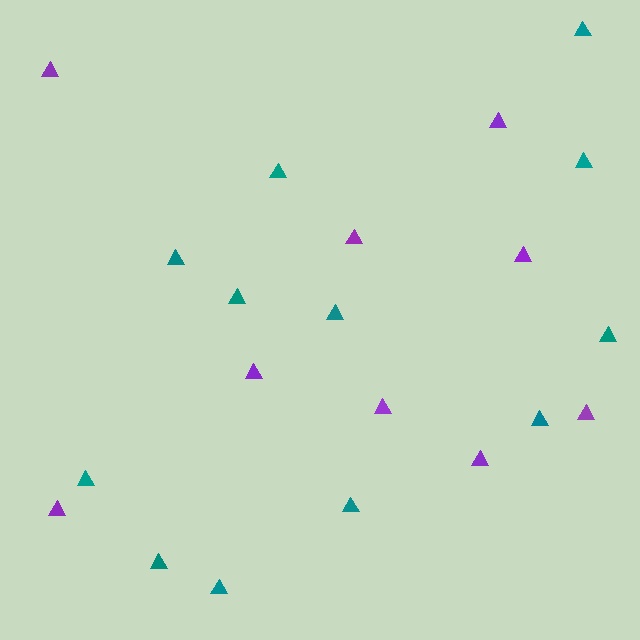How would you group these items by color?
There are 2 groups: one group of teal triangles (12) and one group of purple triangles (9).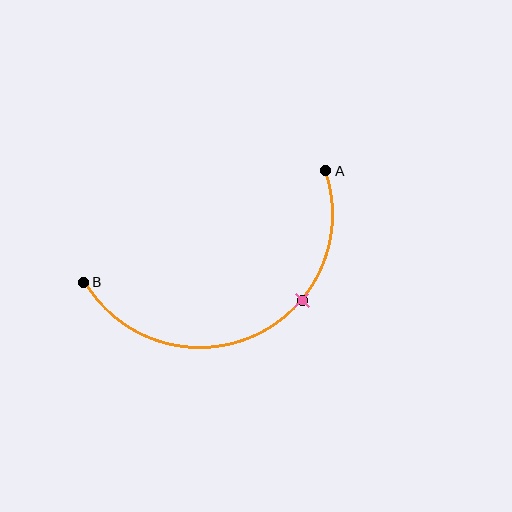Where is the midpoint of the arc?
The arc midpoint is the point on the curve farthest from the straight line joining A and B. It sits below that line.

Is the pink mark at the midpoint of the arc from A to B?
No. The pink mark lies on the arc but is closer to endpoint A. The arc midpoint would be at the point on the curve equidistant along the arc from both A and B.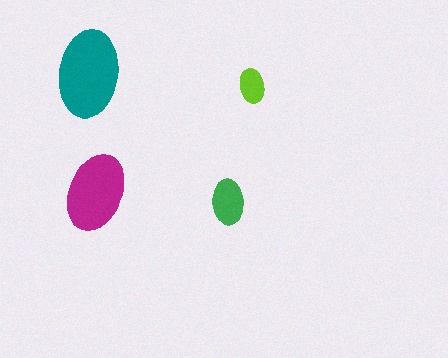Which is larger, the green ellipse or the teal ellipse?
The teal one.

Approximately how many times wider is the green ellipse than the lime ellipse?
About 1.5 times wider.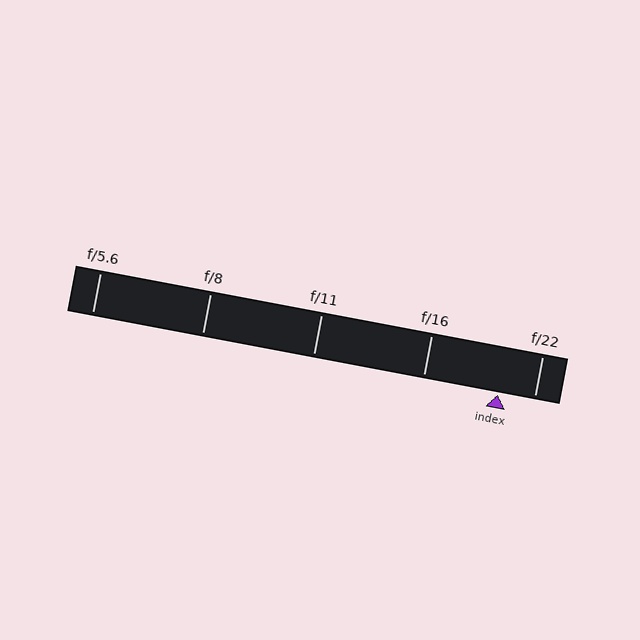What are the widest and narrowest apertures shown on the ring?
The widest aperture shown is f/5.6 and the narrowest is f/22.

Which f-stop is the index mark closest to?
The index mark is closest to f/22.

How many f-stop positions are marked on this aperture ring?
There are 5 f-stop positions marked.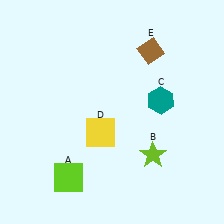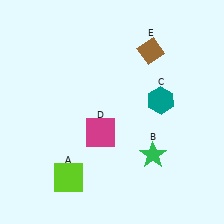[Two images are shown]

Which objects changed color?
B changed from lime to green. D changed from yellow to magenta.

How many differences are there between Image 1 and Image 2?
There are 2 differences between the two images.